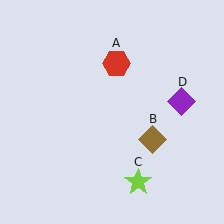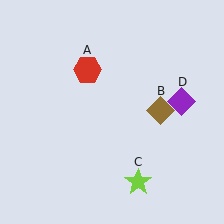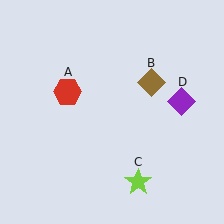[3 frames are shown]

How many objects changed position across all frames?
2 objects changed position: red hexagon (object A), brown diamond (object B).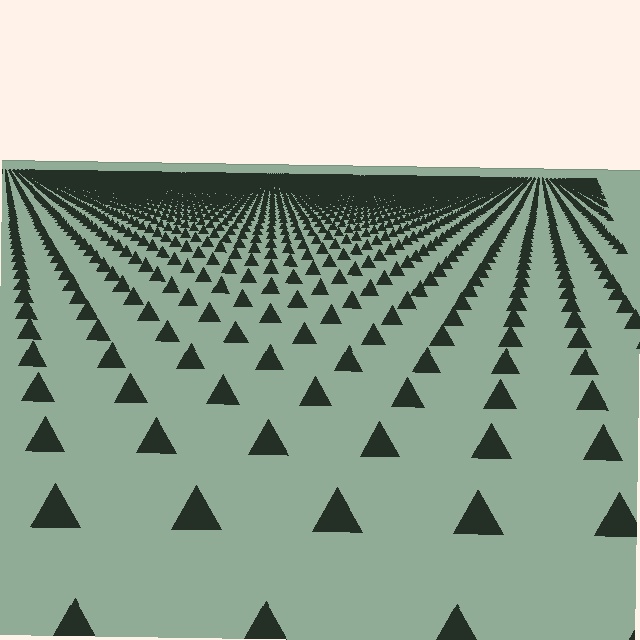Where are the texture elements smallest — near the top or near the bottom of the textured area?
Near the top.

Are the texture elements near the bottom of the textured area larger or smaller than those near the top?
Larger. Near the bottom, elements are closer to the viewer and appear at a bigger on-screen size.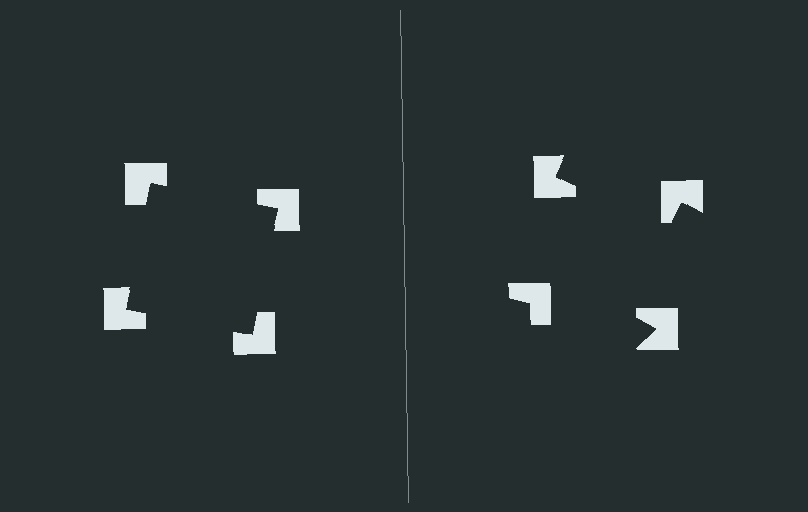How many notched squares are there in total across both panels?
8 — 4 on each side.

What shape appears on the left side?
An illusory square.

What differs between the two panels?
The notched squares are positioned identically on both sides; only the wedge orientations differ. On the left they align to a square; on the right they are misaligned.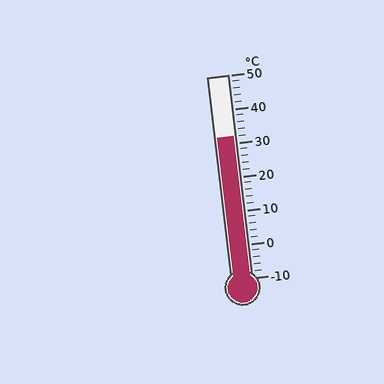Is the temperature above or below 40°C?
The temperature is below 40°C.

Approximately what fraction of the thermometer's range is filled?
The thermometer is filled to approximately 70% of its range.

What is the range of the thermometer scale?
The thermometer scale ranges from -10°C to 50°C.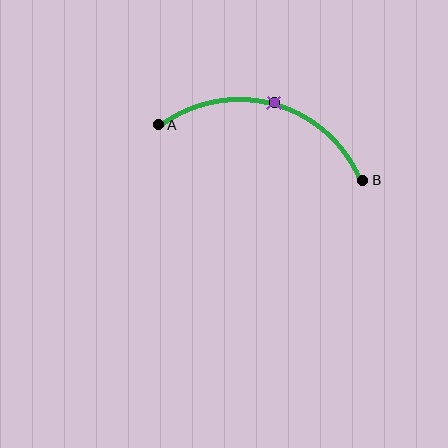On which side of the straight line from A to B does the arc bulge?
The arc bulges above the straight line connecting A and B.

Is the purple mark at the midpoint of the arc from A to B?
Yes. The purple mark lies on the arc at equal arc-length from both A and B — it is the arc midpoint.